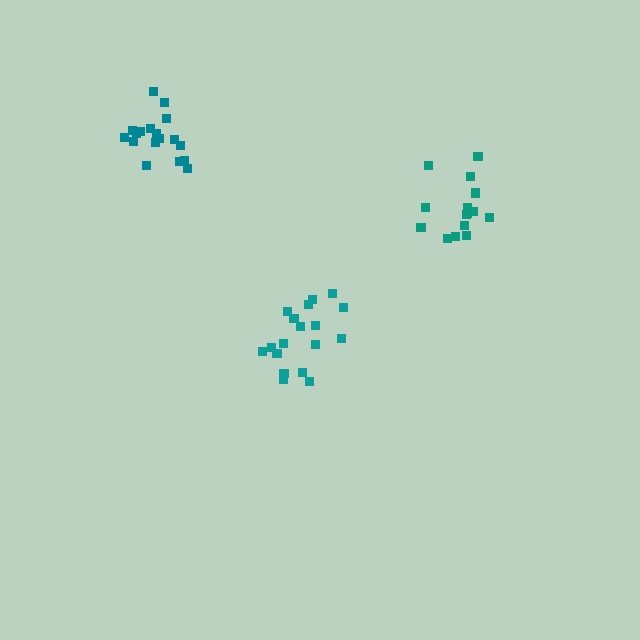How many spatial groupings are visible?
There are 3 spatial groupings.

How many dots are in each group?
Group 1: 18 dots, Group 2: 15 dots, Group 3: 18 dots (51 total).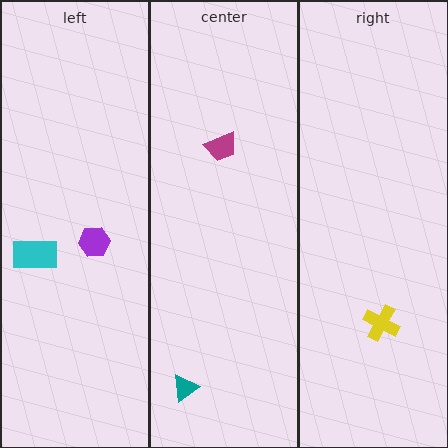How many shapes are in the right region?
1.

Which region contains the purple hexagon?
The left region.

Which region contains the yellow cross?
The right region.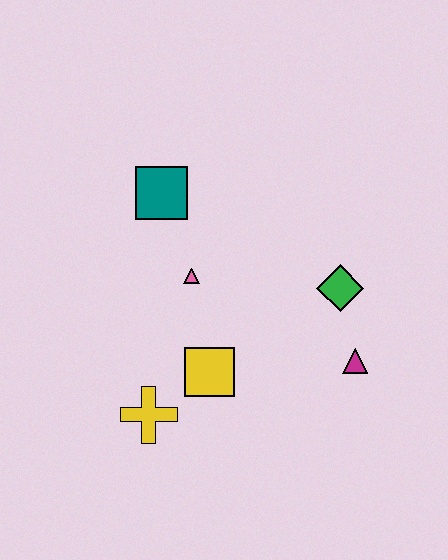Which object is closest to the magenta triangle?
The green diamond is closest to the magenta triangle.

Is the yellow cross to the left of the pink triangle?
Yes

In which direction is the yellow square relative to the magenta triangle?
The yellow square is to the left of the magenta triangle.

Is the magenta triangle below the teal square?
Yes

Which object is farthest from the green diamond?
The yellow cross is farthest from the green diamond.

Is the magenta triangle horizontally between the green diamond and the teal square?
No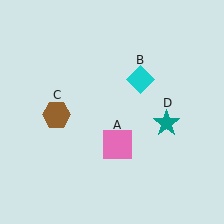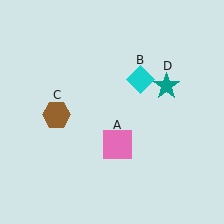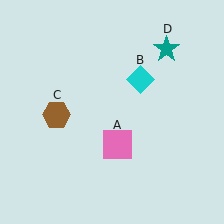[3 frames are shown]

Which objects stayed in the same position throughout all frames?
Pink square (object A) and cyan diamond (object B) and brown hexagon (object C) remained stationary.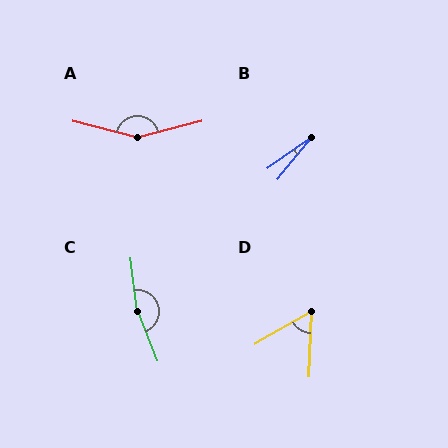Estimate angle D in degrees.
Approximately 58 degrees.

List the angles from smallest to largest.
B (15°), D (58°), A (151°), C (165°).